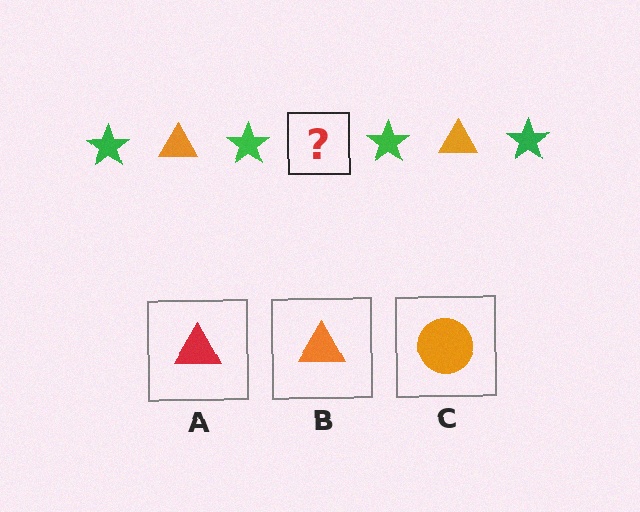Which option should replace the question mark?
Option B.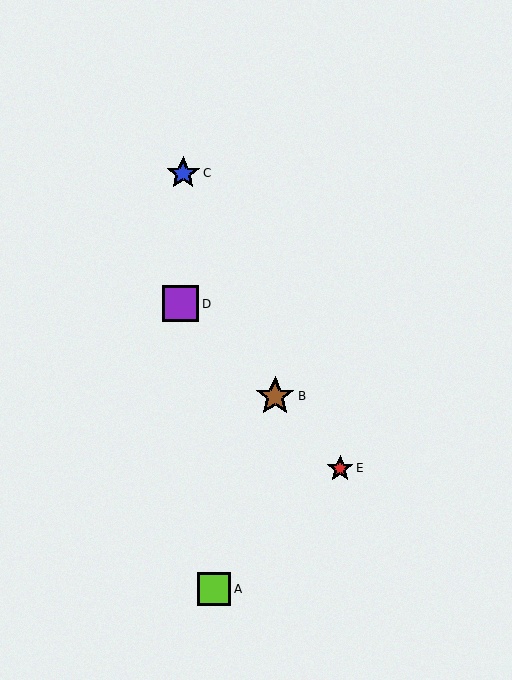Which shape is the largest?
The brown star (labeled B) is the largest.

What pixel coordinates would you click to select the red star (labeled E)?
Click at (340, 468) to select the red star E.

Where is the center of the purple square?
The center of the purple square is at (181, 304).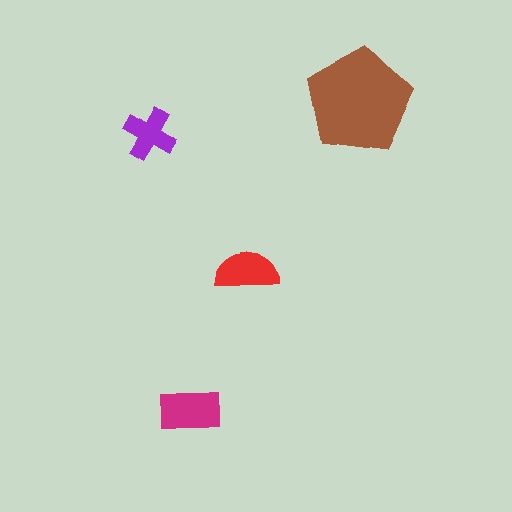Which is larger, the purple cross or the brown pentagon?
The brown pentagon.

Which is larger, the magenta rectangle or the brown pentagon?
The brown pentagon.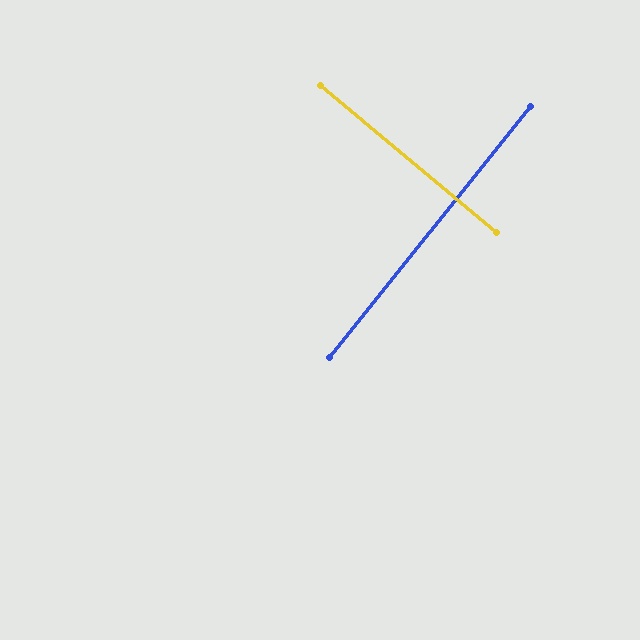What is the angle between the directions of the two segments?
Approximately 89 degrees.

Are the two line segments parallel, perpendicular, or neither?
Perpendicular — they meet at approximately 89°.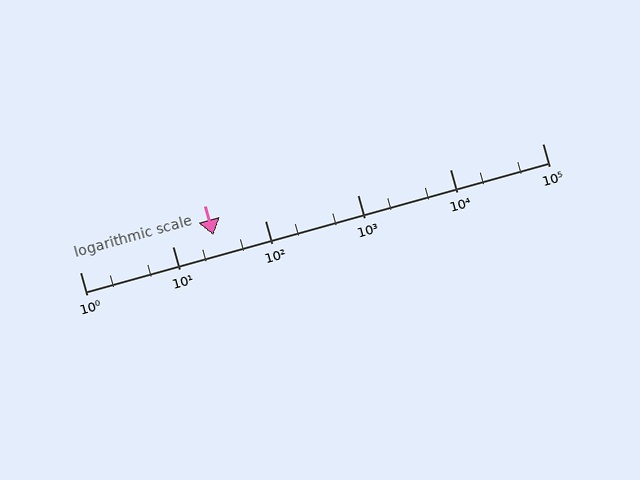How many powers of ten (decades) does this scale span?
The scale spans 5 decades, from 1 to 100000.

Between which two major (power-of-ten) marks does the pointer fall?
The pointer is between 10 and 100.